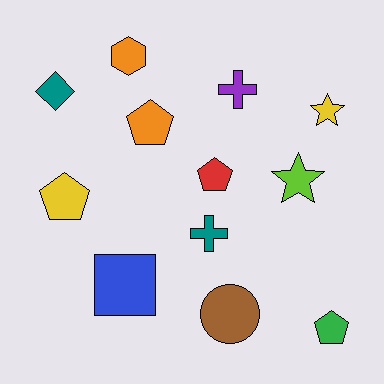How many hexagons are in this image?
There is 1 hexagon.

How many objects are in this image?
There are 12 objects.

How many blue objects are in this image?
There is 1 blue object.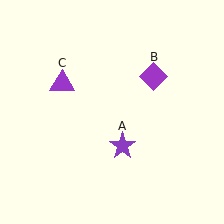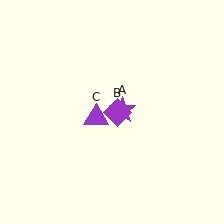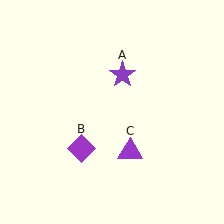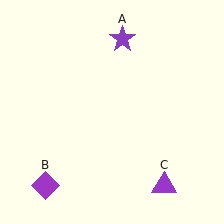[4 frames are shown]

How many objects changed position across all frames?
3 objects changed position: purple star (object A), purple diamond (object B), purple triangle (object C).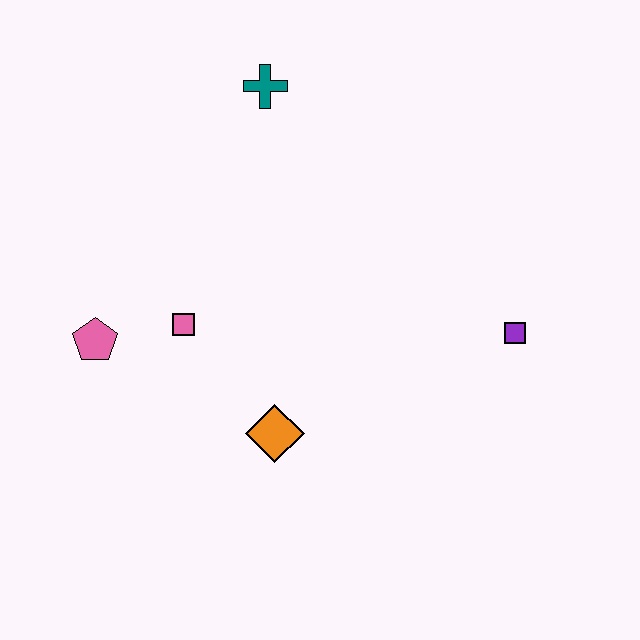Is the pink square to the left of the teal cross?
Yes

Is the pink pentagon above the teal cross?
No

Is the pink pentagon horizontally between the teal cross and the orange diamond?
No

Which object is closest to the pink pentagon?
The pink square is closest to the pink pentagon.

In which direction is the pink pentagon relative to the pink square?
The pink pentagon is to the left of the pink square.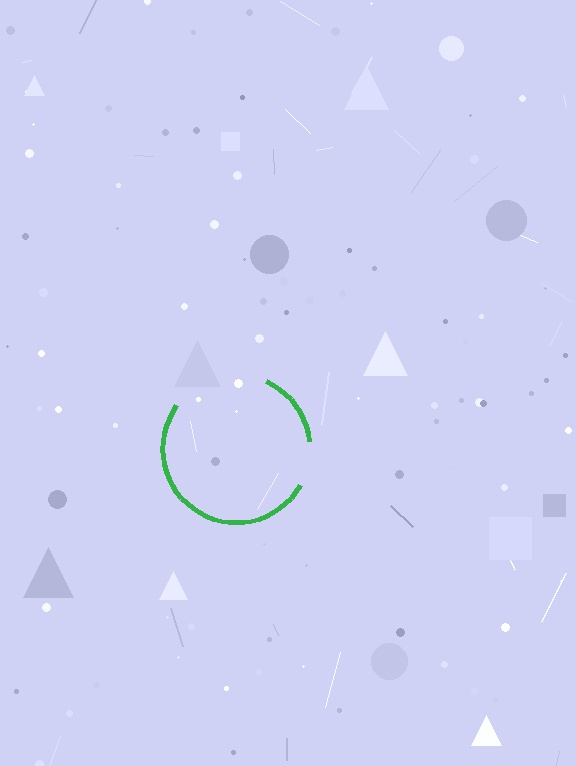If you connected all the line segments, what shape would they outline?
They would outline a circle.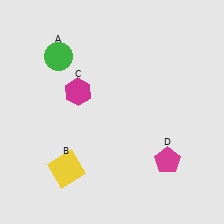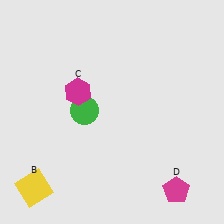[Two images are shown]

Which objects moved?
The objects that moved are: the green circle (A), the yellow square (B), the magenta pentagon (D).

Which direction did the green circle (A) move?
The green circle (A) moved down.